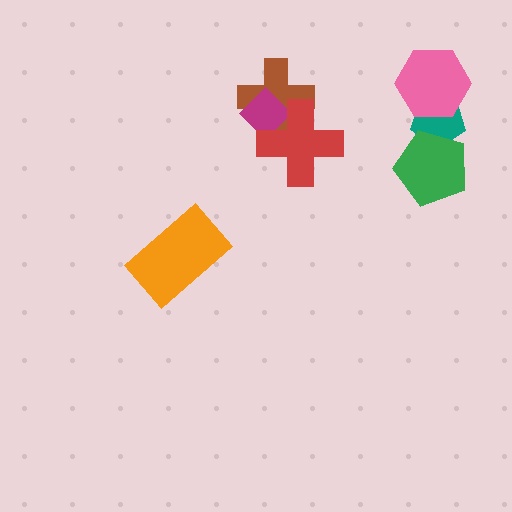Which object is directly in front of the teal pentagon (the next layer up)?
The green pentagon is directly in front of the teal pentagon.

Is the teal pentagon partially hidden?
Yes, it is partially covered by another shape.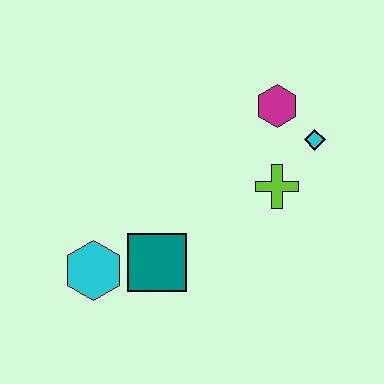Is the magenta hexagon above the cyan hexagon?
Yes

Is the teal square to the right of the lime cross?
No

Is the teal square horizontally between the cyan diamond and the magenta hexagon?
No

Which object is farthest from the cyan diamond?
The cyan hexagon is farthest from the cyan diamond.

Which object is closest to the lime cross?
The cyan diamond is closest to the lime cross.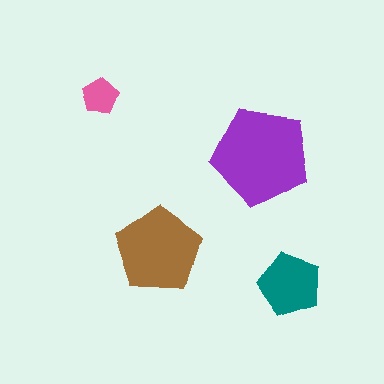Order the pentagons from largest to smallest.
the purple one, the brown one, the teal one, the pink one.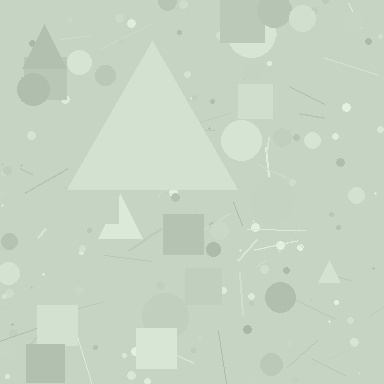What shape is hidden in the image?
A triangle is hidden in the image.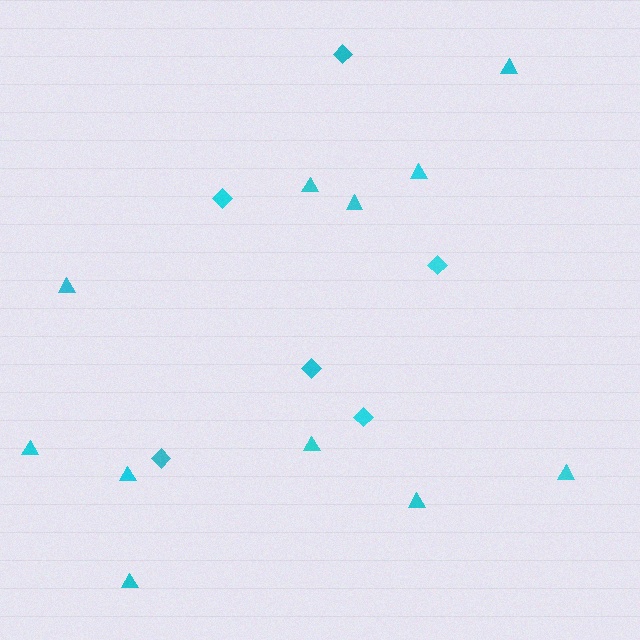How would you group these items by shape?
There are 2 groups: one group of diamonds (6) and one group of triangles (11).